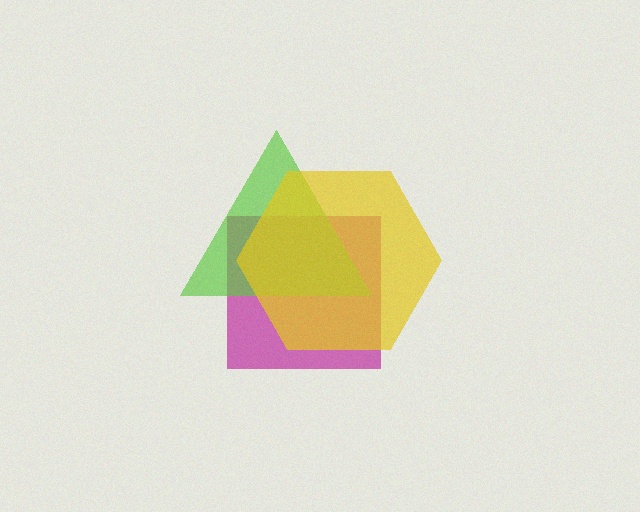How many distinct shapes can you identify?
There are 3 distinct shapes: a magenta square, a lime triangle, a yellow hexagon.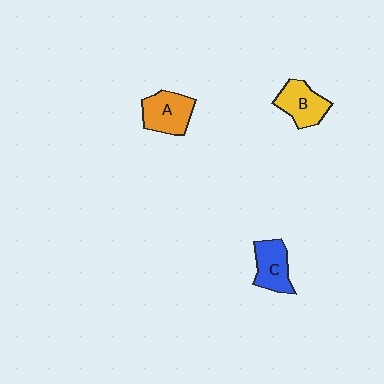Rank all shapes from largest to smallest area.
From largest to smallest: A (orange), B (yellow), C (blue).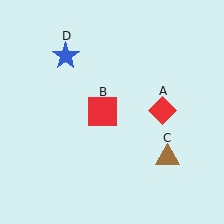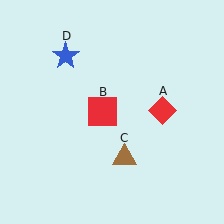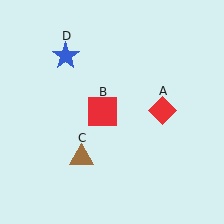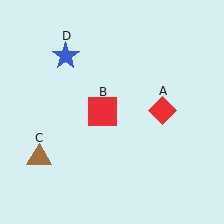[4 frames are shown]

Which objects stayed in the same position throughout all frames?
Red diamond (object A) and red square (object B) and blue star (object D) remained stationary.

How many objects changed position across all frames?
1 object changed position: brown triangle (object C).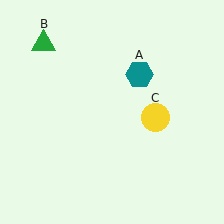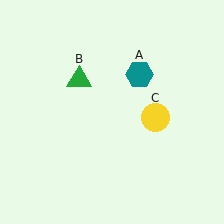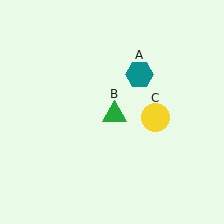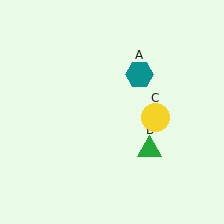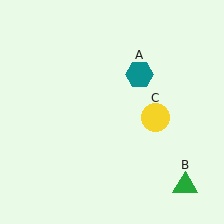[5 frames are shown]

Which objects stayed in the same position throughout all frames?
Teal hexagon (object A) and yellow circle (object C) remained stationary.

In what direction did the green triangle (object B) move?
The green triangle (object B) moved down and to the right.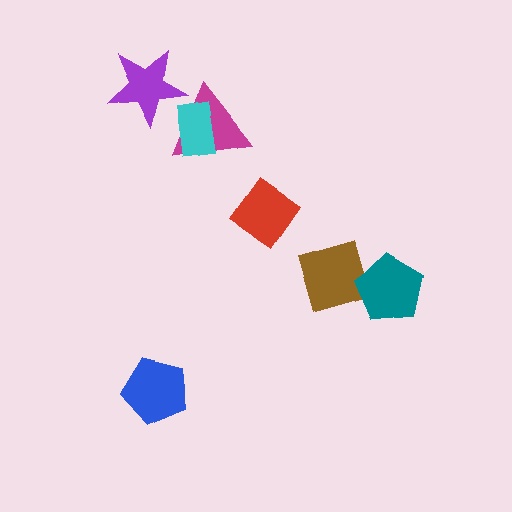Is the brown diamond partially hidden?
Yes, it is partially covered by another shape.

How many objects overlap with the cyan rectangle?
1 object overlaps with the cyan rectangle.